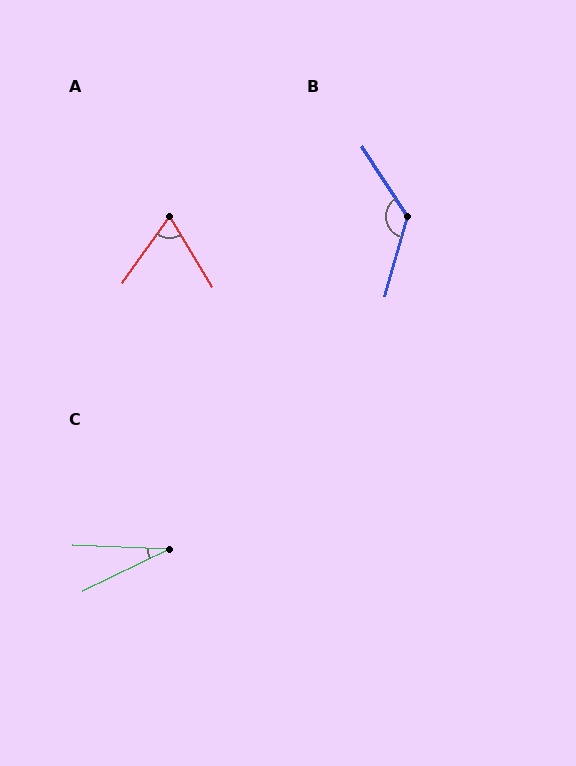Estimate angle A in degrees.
Approximately 67 degrees.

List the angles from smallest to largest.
C (29°), A (67°), B (131°).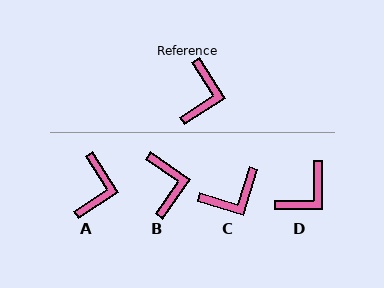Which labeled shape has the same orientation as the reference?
A.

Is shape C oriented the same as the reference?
No, it is off by about 50 degrees.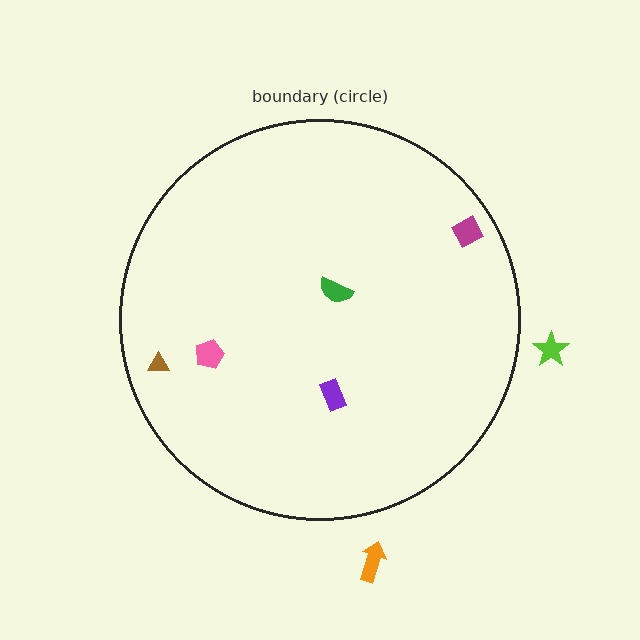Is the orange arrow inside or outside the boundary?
Outside.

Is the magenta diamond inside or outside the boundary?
Inside.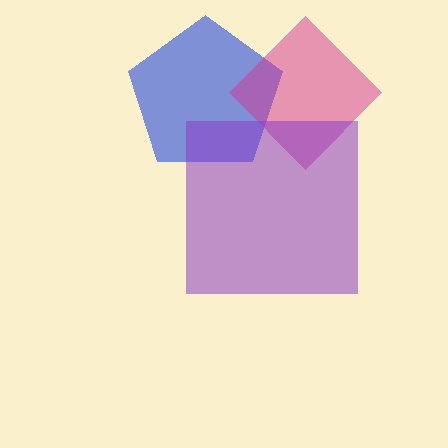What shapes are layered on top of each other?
The layered shapes are: a blue pentagon, a magenta diamond, a purple square.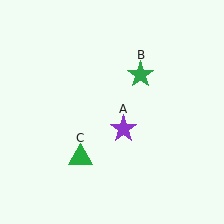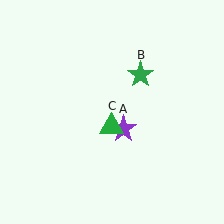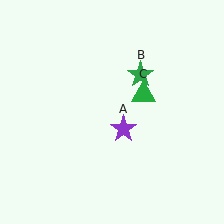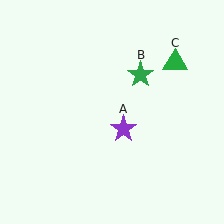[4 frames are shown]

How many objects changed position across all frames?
1 object changed position: green triangle (object C).